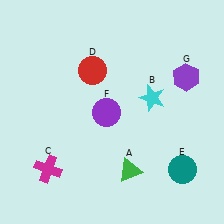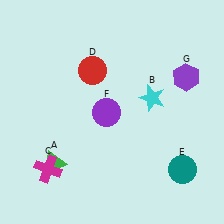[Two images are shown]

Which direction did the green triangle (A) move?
The green triangle (A) moved left.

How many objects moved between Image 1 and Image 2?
1 object moved between the two images.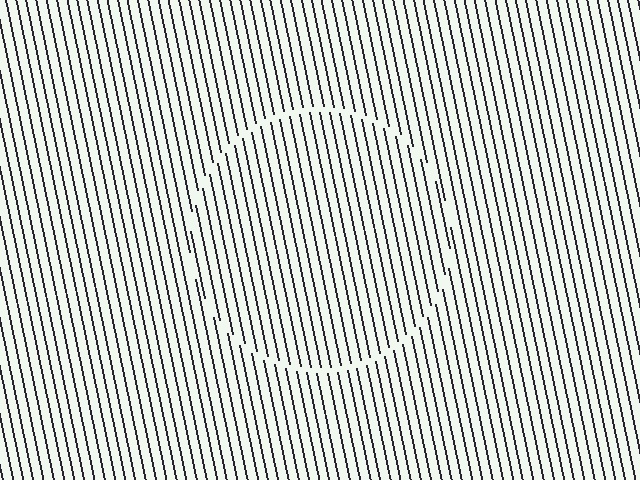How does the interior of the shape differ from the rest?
The interior of the shape contains the same grating, shifted by half a period — the contour is defined by the phase discontinuity where line-ends from the inner and outer gratings abut.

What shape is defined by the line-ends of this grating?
An illusory circle. The interior of the shape contains the same grating, shifted by half a period — the contour is defined by the phase discontinuity where line-ends from the inner and outer gratings abut.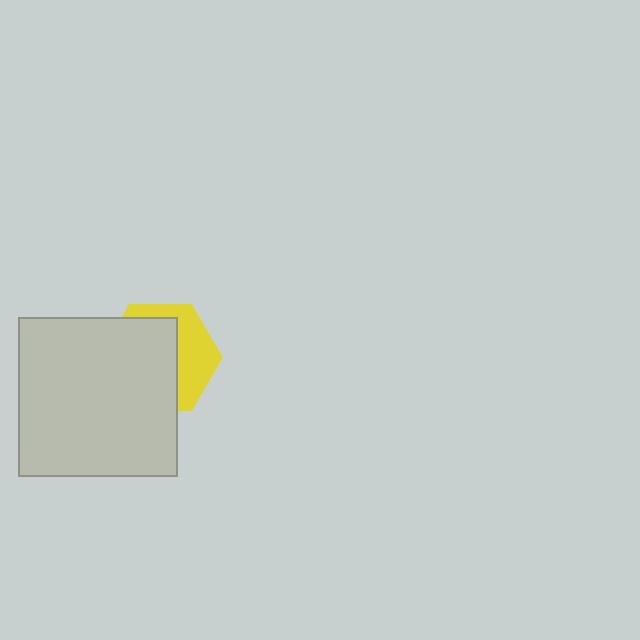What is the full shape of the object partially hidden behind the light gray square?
The partially hidden object is a yellow hexagon.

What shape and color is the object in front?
The object in front is a light gray square.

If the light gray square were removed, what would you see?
You would see the complete yellow hexagon.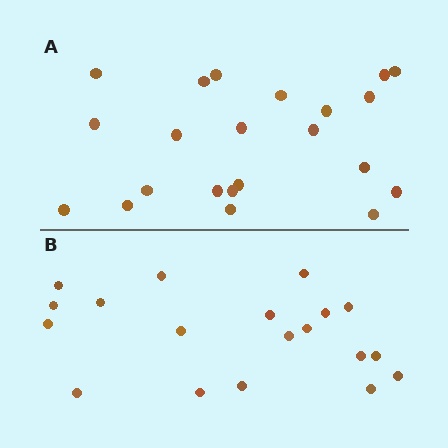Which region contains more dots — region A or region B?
Region A (the top region) has more dots.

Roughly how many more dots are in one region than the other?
Region A has just a few more — roughly 2 or 3 more dots than region B.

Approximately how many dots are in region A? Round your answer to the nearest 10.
About 20 dots. (The exact count is 22, which rounds to 20.)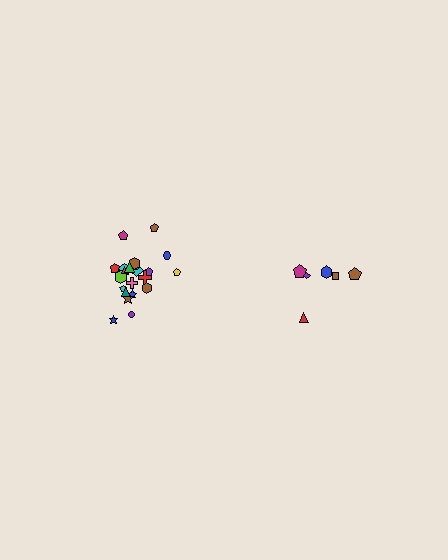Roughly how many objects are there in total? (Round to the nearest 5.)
Roughly 30 objects in total.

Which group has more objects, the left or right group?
The left group.